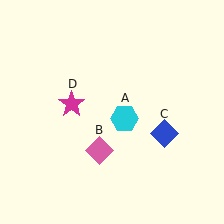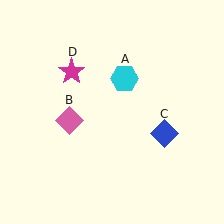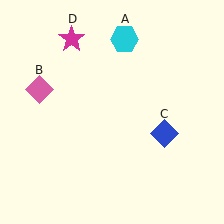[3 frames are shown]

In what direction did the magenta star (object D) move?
The magenta star (object D) moved up.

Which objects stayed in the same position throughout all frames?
Blue diamond (object C) remained stationary.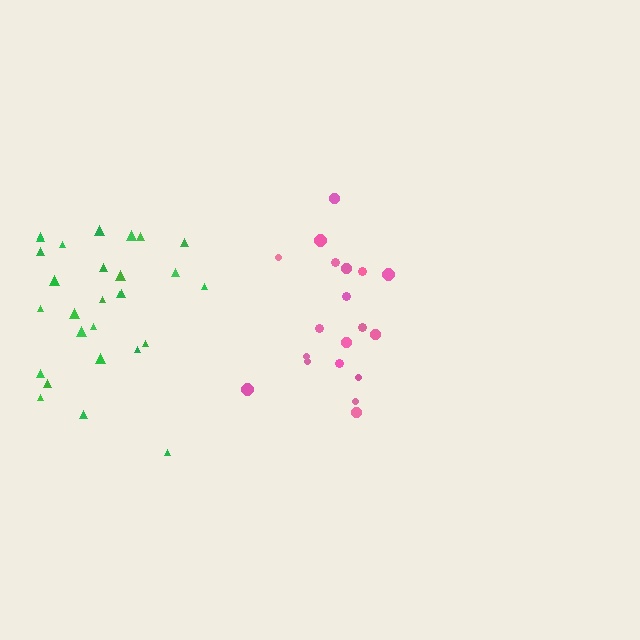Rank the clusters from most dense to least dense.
pink, green.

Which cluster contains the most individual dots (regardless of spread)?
Green (28).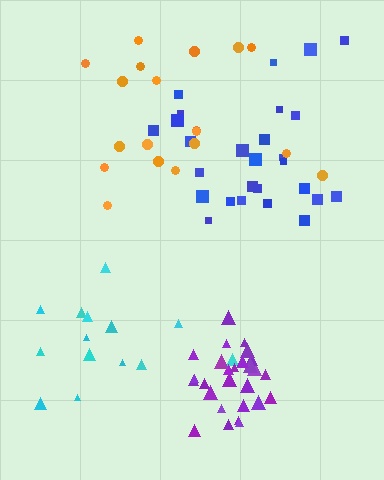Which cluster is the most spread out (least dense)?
Orange.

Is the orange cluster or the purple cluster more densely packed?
Purple.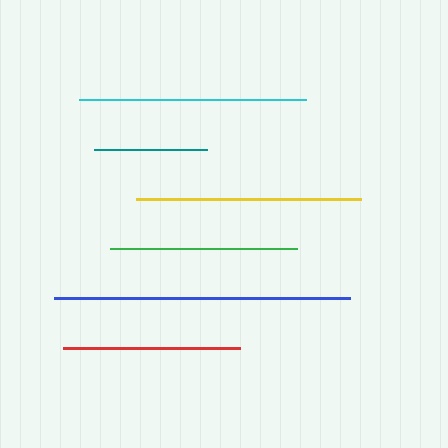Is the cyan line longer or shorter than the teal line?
The cyan line is longer than the teal line.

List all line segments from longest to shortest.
From longest to shortest: blue, cyan, yellow, green, red, teal.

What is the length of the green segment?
The green segment is approximately 187 pixels long.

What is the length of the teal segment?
The teal segment is approximately 113 pixels long.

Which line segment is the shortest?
The teal line is the shortest at approximately 113 pixels.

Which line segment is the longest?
The blue line is the longest at approximately 297 pixels.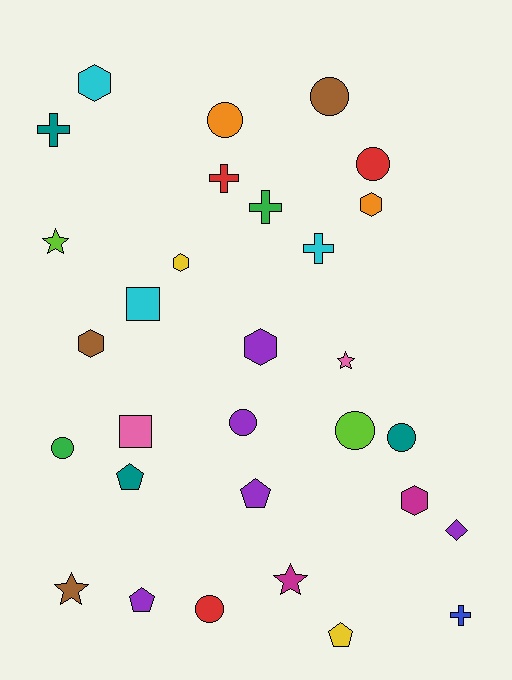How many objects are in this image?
There are 30 objects.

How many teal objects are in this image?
There are 3 teal objects.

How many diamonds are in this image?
There is 1 diamond.